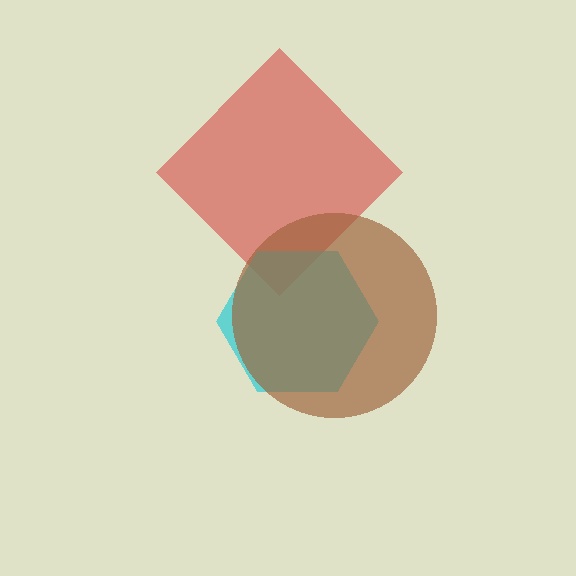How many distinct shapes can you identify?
There are 3 distinct shapes: a red diamond, a cyan hexagon, a brown circle.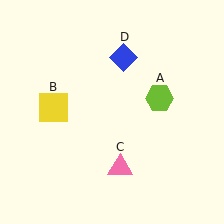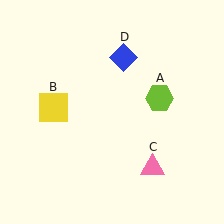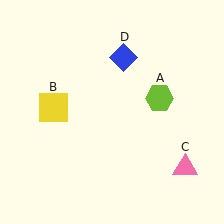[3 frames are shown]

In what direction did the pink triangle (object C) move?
The pink triangle (object C) moved right.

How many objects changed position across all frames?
1 object changed position: pink triangle (object C).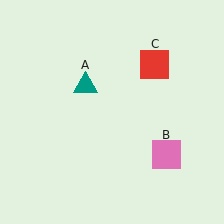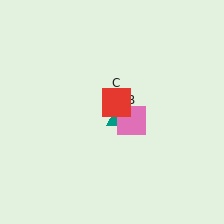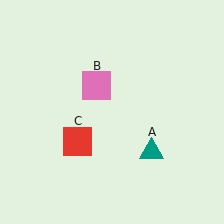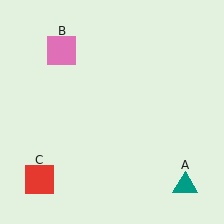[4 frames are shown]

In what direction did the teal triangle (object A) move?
The teal triangle (object A) moved down and to the right.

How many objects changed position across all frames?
3 objects changed position: teal triangle (object A), pink square (object B), red square (object C).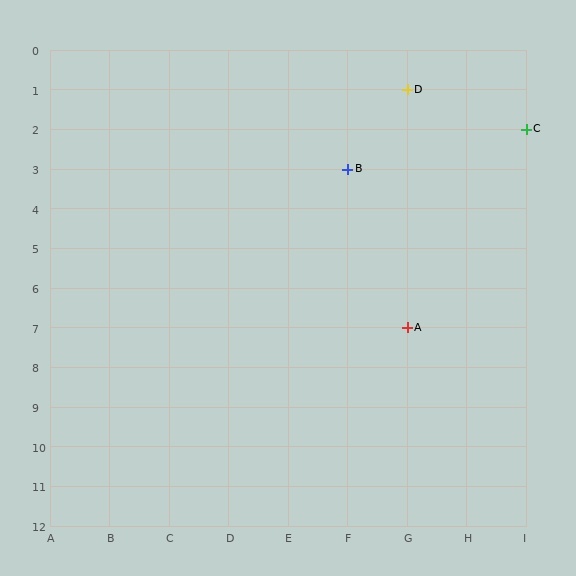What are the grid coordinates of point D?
Point D is at grid coordinates (G, 1).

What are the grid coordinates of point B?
Point B is at grid coordinates (F, 3).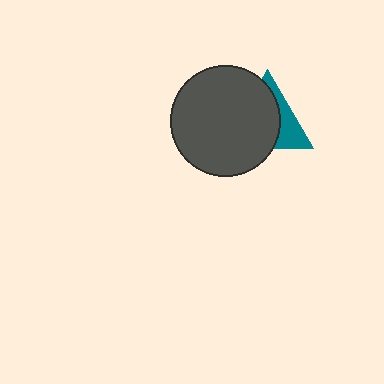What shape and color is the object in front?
The object in front is a dark gray circle.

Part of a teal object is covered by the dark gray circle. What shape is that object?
It is a triangle.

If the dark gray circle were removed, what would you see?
You would see the complete teal triangle.